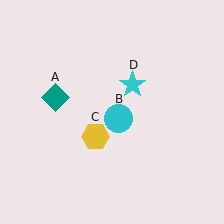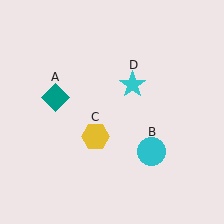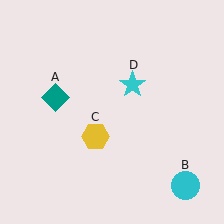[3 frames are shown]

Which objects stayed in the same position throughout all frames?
Teal diamond (object A) and yellow hexagon (object C) and cyan star (object D) remained stationary.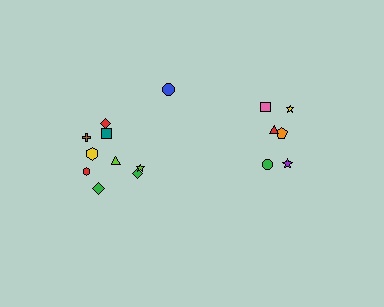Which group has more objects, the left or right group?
The left group.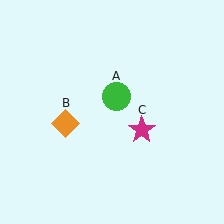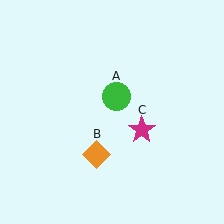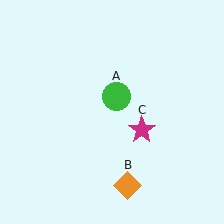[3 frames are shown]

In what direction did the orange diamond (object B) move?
The orange diamond (object B) moved down and to the right.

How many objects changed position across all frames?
1 object changed position: orange diamond (object B).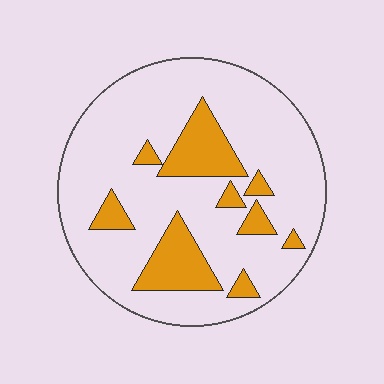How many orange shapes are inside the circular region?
9.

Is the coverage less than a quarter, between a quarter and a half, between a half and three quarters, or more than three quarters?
Less than a quarter.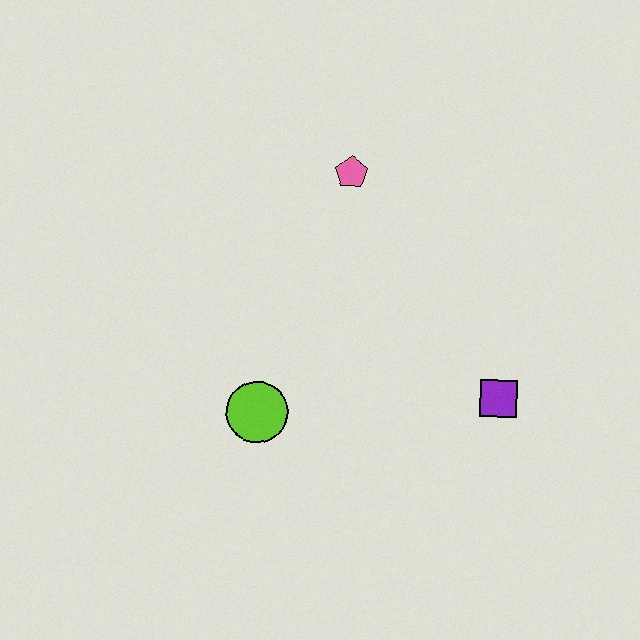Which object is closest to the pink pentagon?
The lime circle is closest to the pink pentagon.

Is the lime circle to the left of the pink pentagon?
Yes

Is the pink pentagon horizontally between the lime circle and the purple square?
Yes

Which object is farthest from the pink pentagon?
The purple square is farthest from the pink pentagon.